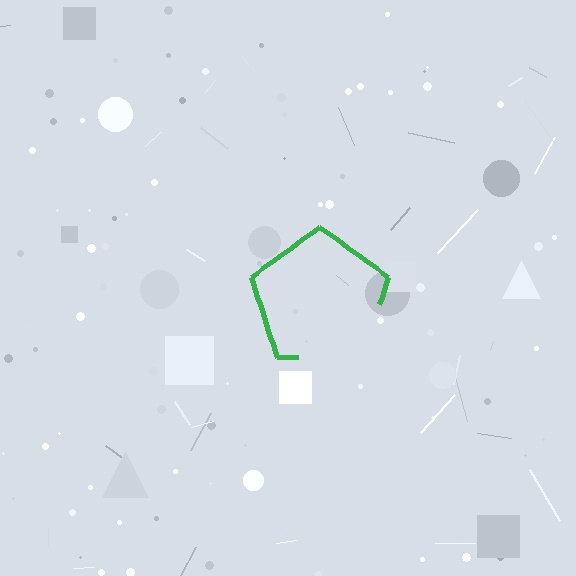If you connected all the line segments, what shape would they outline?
They would outline a pentagon.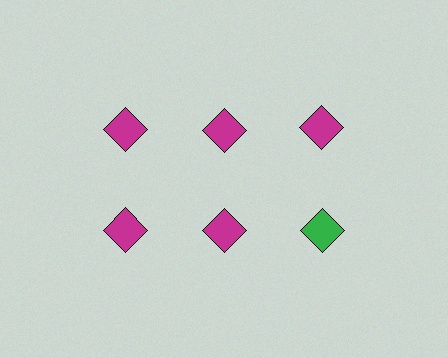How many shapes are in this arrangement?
There are 6 shapes arranged in a grid pattern.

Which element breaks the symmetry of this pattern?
The green diamond in the second row, center column breaks the symmetry. All other shapes are magenta diamonds.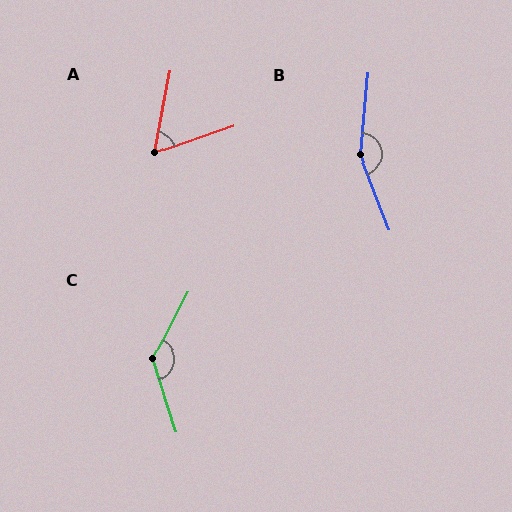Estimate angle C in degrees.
Approximately 135 degrees.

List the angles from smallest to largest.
A (60°), C (135°), B (153°).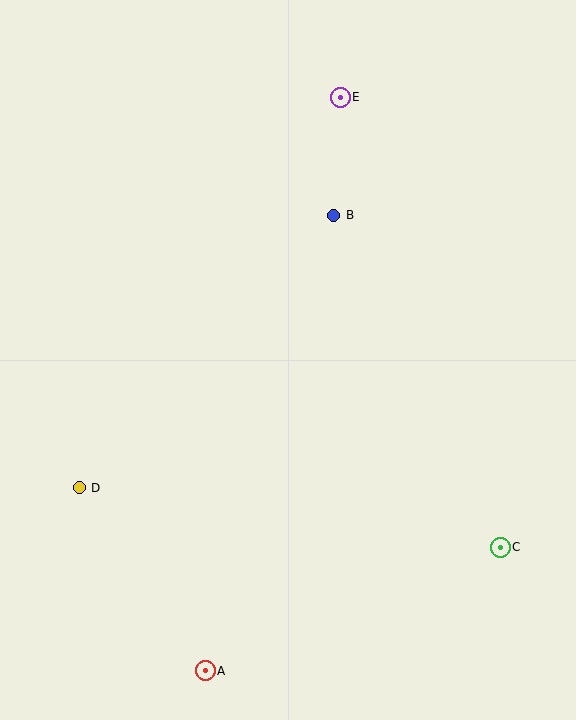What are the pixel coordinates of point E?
Point E is at (340, 97).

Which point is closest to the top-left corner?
Point E is closest to the top-left corner.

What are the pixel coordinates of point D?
Point D is at (79, 488).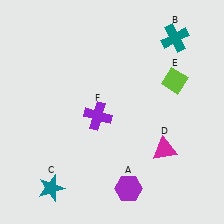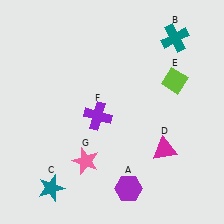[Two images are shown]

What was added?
A pink star (G) was added in Image 2.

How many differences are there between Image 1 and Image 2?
There is 1 difference between the two images.